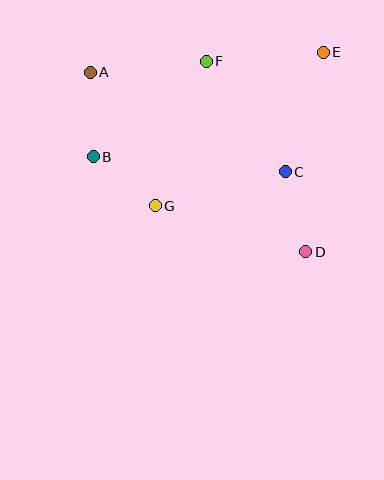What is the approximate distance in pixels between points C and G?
The distance between C and G is approximately 134 pixels.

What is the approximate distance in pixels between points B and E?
The distance between B and E is approximately 253 pixels.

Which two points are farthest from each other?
Points A and D are farthest from each other.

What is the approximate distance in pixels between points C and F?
The distance between C and F is approximately 136 pixels.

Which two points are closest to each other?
Points B and G are closest to each other.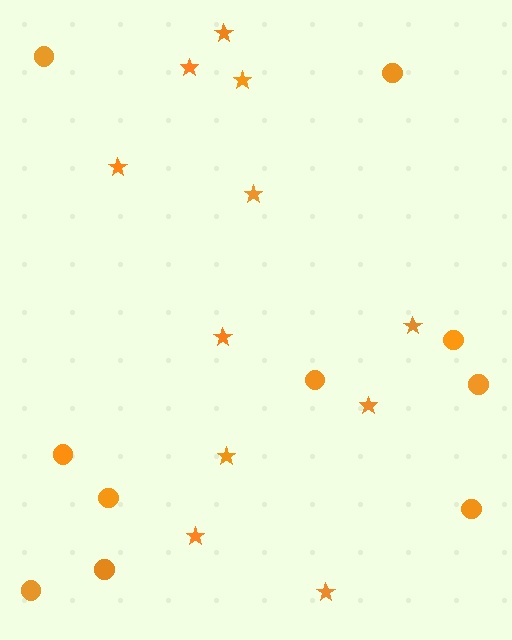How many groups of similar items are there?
There are 2 groups: one group of stars (11) and one group of circles (10).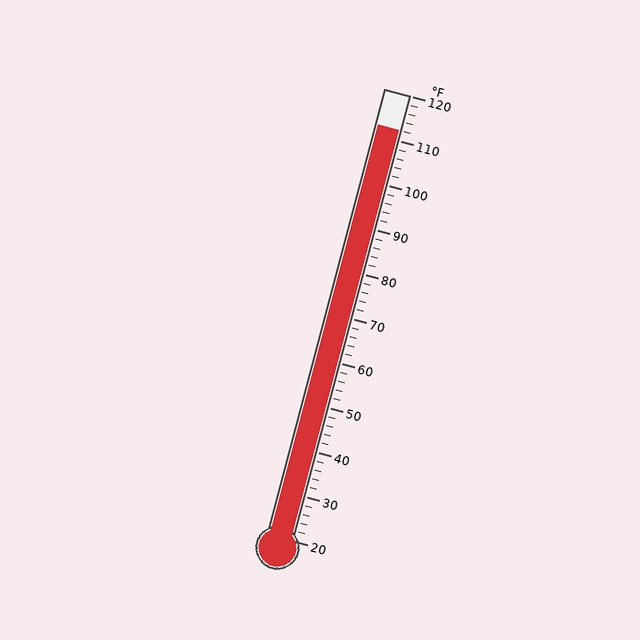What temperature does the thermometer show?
The thermometer shows approximately 112°F.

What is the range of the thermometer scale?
The thermometer scale ranges from 20°F to 120°F.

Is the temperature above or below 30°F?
The temperature is above 30°F.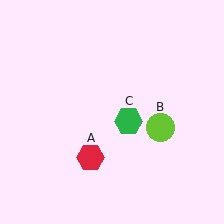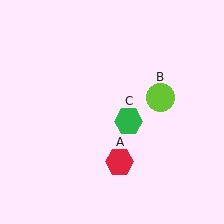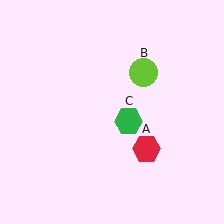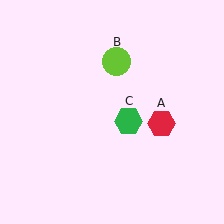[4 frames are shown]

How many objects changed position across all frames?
2 objects changed position: red hexagon (object A), lime circle (object B).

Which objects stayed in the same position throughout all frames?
Green hexagon (object C) remained stationary.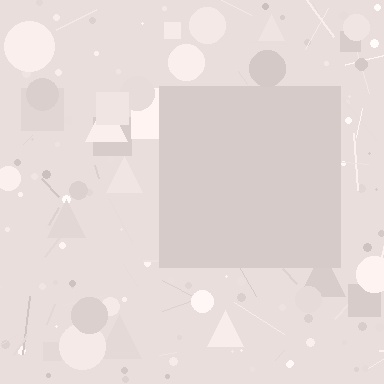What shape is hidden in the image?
A square is hidden in the image.